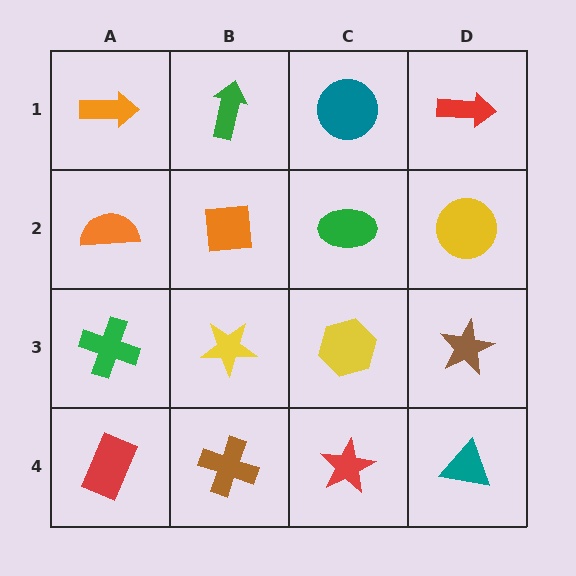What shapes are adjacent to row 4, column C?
A yellow hexagon (row 3, column C), a brown cross (row 4, column B), a teal triangle (row 4, column D).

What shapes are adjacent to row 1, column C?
A green ellipse (row 2, column C), a green arrow (row 1, column B), a red arrow (row 1, column D).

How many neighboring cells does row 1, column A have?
2.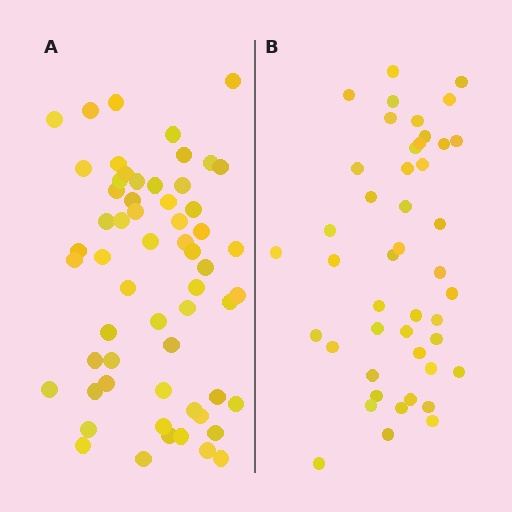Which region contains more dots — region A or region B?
Region A (the left region) has more dots.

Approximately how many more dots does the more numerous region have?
Region A has approximately 15 more dots than region B.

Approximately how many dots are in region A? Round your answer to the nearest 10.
About 60 dots. (The exact count is 59, which rounds to 60.)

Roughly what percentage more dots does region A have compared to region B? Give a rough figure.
About 30% more.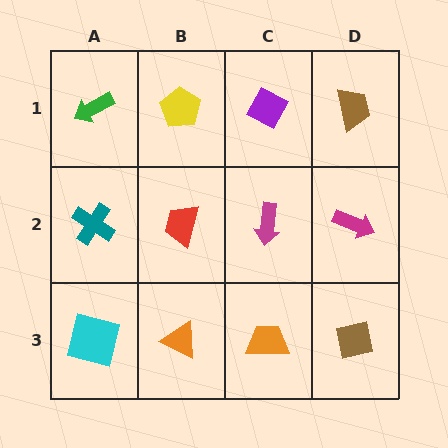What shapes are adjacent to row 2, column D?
A brown trapezoid (row 1, column D), a brown square (row 3, column D), a magenta arrow (row 2, column C).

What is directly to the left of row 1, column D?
A purple diamond.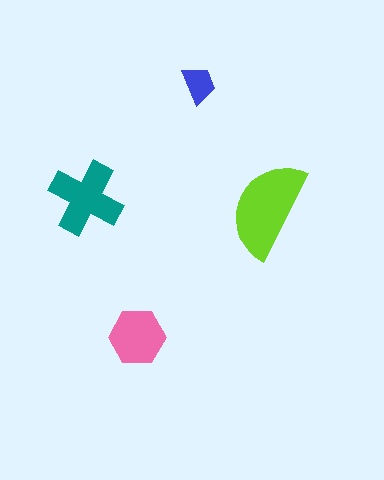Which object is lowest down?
The pink hexagon is bottommost.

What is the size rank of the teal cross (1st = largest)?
2nd.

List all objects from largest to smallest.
The lime semicircle, the teal cross, the pink hexagon, the blue trapezoid.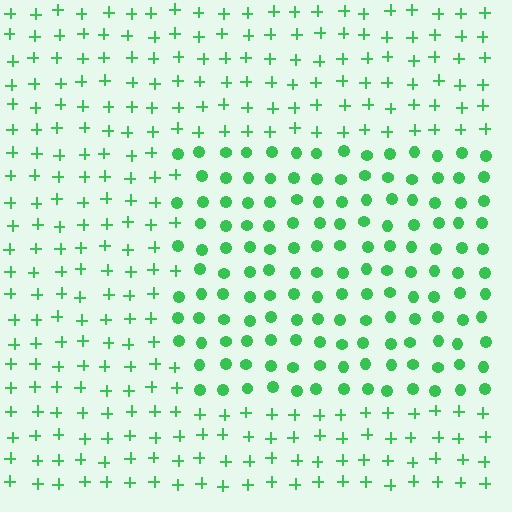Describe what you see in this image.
The image is filled with small green elements arranged in a uniform grid. A rectangle-shaped region contains circles, while the surrounding area contains plus signs. The boundary is defined purely by the change in element shape.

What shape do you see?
I see a rectangle.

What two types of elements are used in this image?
The image uses circles inside the rectangle region and plus signs outside it.